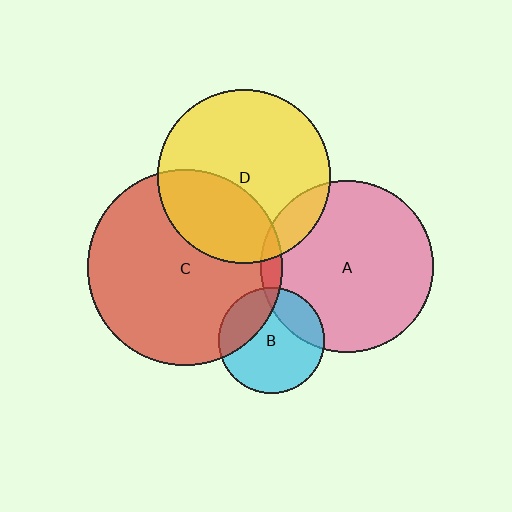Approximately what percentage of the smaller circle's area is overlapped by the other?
Approximately 10%.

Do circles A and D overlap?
Yes.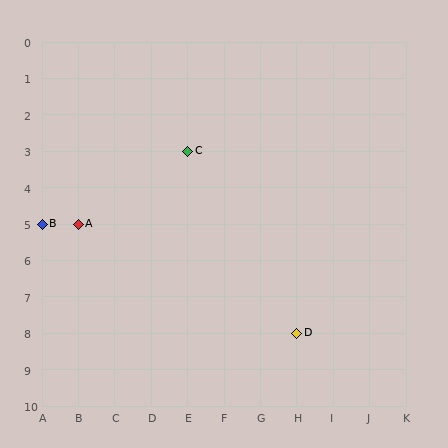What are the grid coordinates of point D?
Point D is at grid coordinates (H, 8).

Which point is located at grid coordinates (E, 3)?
Point C is at (E, 3).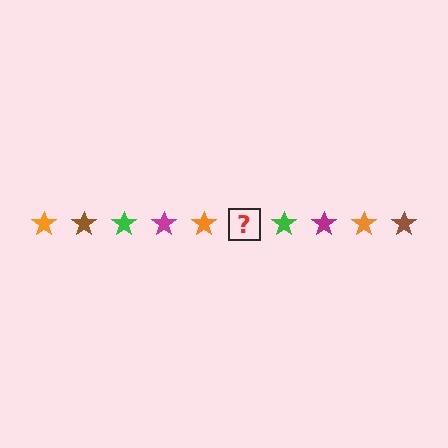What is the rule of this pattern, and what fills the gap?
The rule is that the pattern cycles through orange, brown, green, magenta stars. The gap should be filled with a brown star.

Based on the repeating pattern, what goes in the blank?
The blank should be a brown star.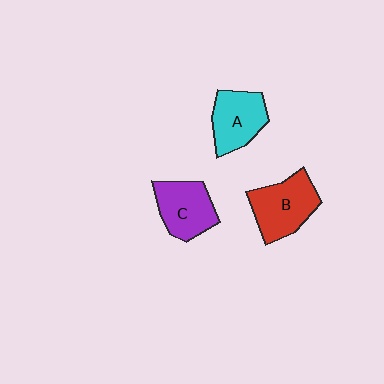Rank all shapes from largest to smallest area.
From largest to smallest: B (red), C (purple), A (cyan).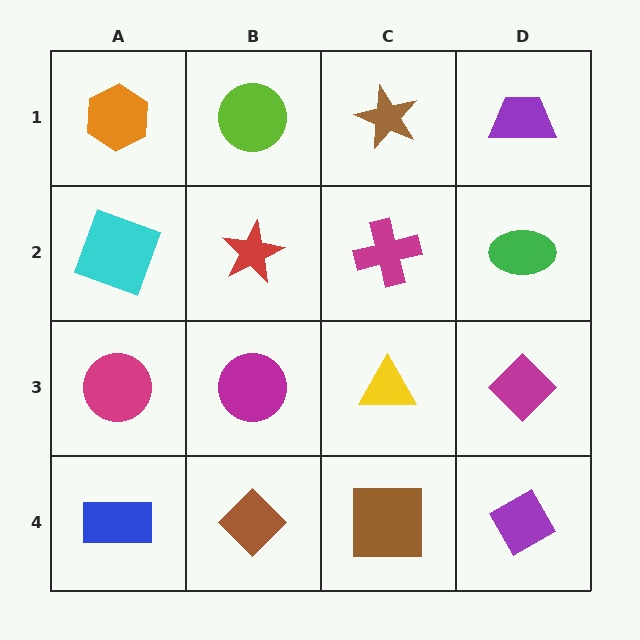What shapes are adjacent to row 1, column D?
A green ellipse (row 2, column D), a brown star (row 1, column C).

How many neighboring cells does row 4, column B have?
3.